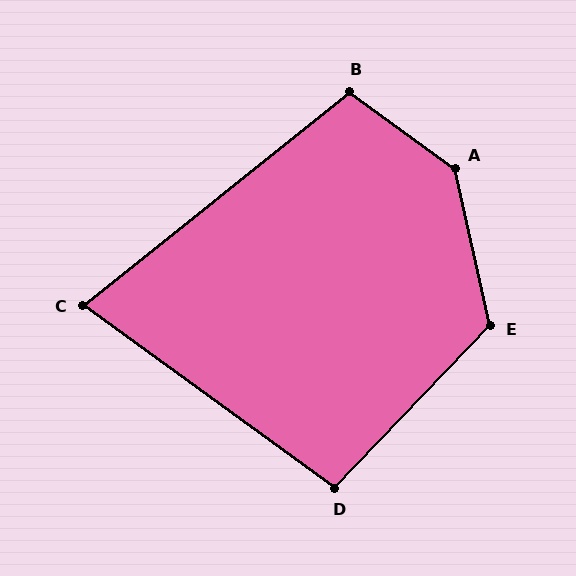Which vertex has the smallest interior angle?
C, at approximately 75 degrees.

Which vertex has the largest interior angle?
A, at approximately 138 degrees.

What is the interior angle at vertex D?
Approximately 98 degrees (obtuse).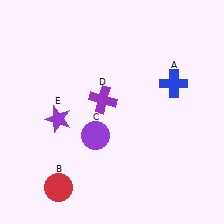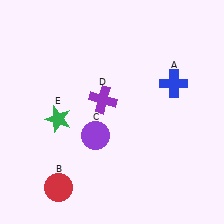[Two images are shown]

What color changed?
The star (E) changed from purple in Image 1 to green in Image 2.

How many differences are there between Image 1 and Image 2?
There is 1 difference between the two images.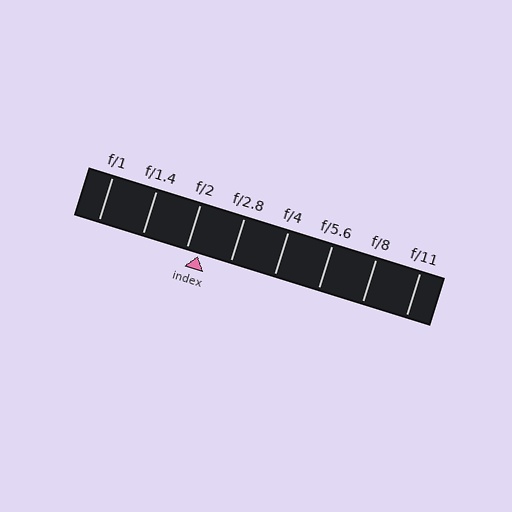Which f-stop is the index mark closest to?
The index mark is closest to f/2.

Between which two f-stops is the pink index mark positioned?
The index mark is between f/2 and f/2.8.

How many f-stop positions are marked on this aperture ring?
There are 8 f-stop positions marked.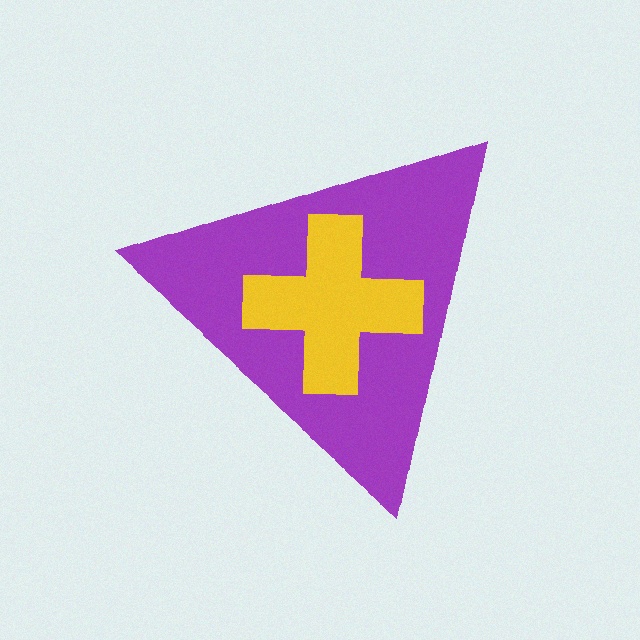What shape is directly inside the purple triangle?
The yellow cross.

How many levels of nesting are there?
2.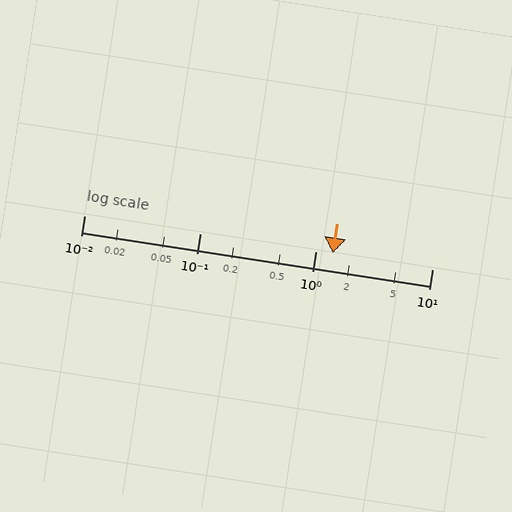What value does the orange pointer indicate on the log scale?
The pointer indicates approximately 1.4.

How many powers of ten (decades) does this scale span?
The scale spans 3 decades, from 0.01 to 10.